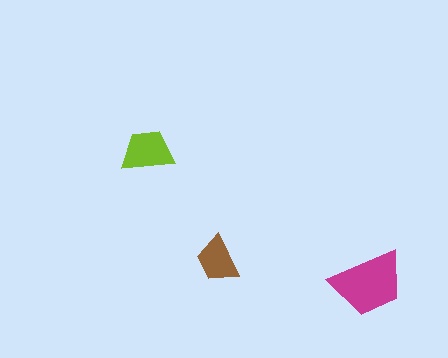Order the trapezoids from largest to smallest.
the magenta one, the lime one, the brown one.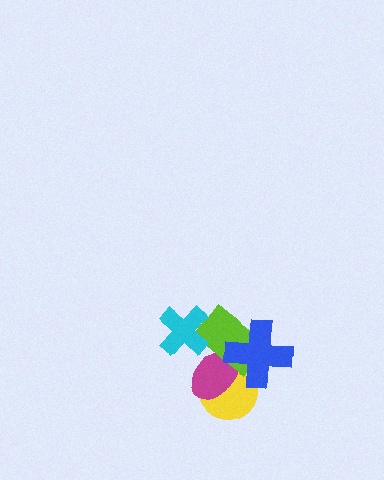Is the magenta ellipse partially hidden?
Yes, it is partially covered by another shape.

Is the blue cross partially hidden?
No, no other shape covers it.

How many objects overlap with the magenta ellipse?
3 objects overlap with the magenta ellipse.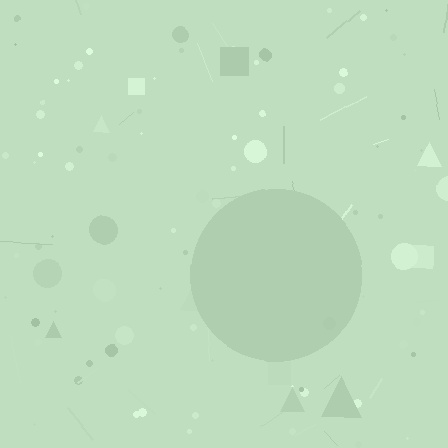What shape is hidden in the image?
A circle is hidden in the image.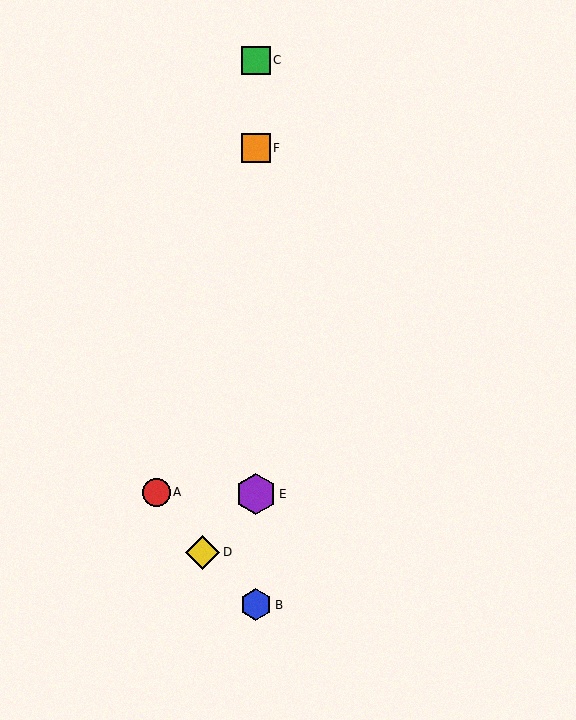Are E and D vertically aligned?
No, E is at x≈256 and D is at x≈203.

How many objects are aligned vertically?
4 objects (B, C, E, F) are aligned vertically.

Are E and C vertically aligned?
Yes, both are at x≈256.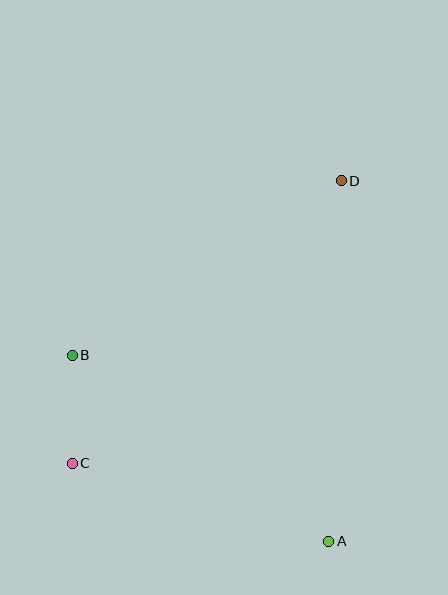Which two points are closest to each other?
Points B and C are closest to each other.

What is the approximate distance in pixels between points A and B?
The distance between A and B is approximately 317 pixels.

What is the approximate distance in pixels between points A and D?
The distance between A and D is approximately 361 pixels.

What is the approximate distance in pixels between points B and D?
The distance between B and D is approximately 321 pixels.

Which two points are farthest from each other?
Points C and D are farthest from each other.